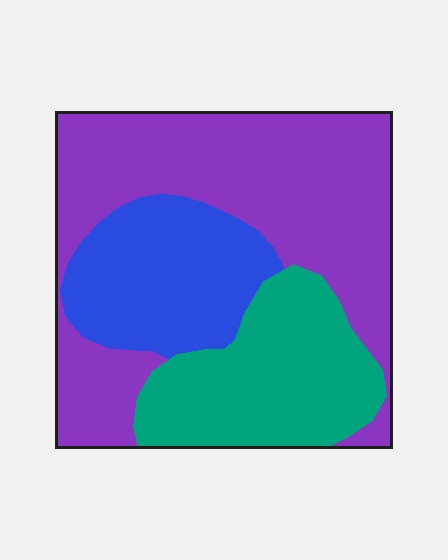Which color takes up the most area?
Purple, at roughly 50%.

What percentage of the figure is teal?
Teal takes up about one quarter (1/4) of the figure.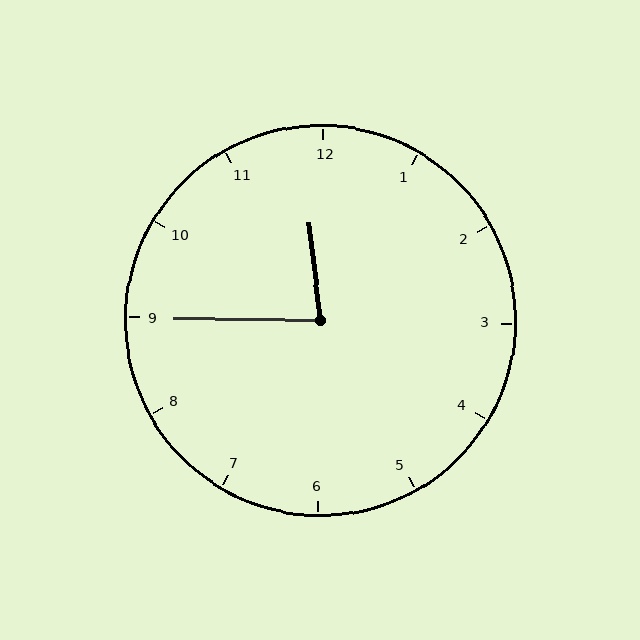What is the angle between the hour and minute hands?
Approximately 82 degrees.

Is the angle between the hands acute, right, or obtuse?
It is acute.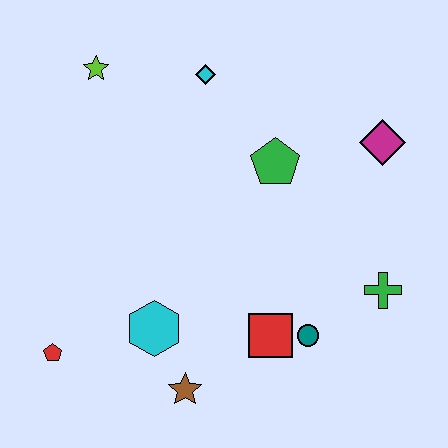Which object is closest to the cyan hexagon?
The brown star is closest to the cyan hexagon.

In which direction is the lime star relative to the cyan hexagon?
The lime star is above the cyan hexagon.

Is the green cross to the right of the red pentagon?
Yes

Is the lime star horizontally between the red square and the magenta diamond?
No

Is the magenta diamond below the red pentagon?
No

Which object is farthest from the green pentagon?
The red pentagon is farthest from the green pentagon.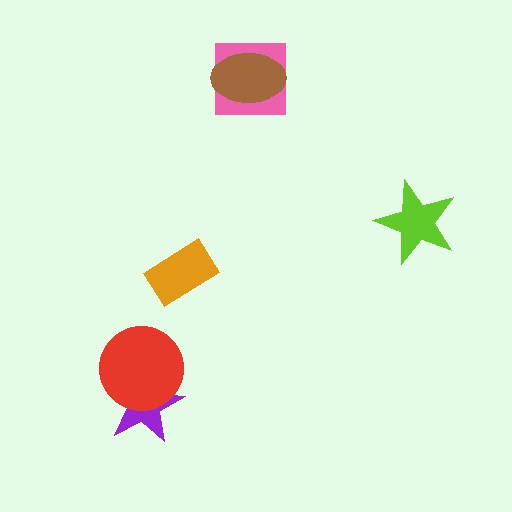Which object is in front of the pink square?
The brown ellipse is in front of the pink square.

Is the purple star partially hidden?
Yes, it is partially covered by another shape.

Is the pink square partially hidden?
Yes, it is partially covered by another shape.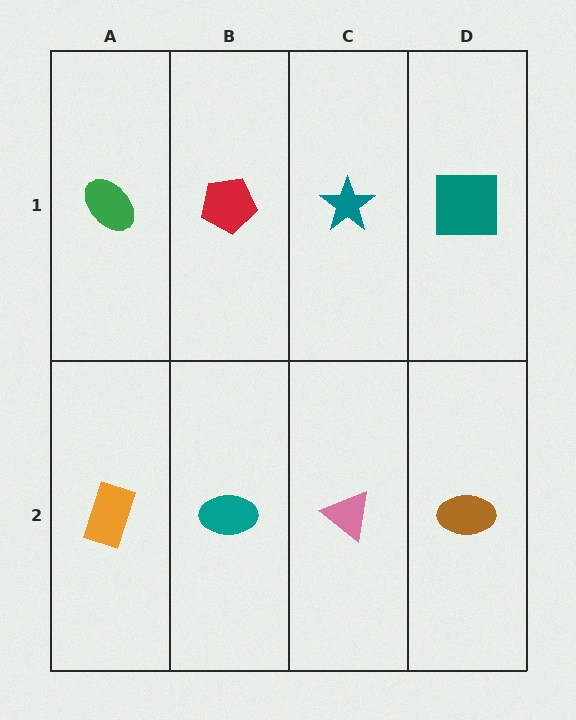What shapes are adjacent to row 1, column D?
A brown ellipse (row 2, column D), a teal star (row 1, column C).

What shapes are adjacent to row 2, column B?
A red pentagon (row 1, column B), an orange rectangle (row 2, column A), a pink triangle (row 2, column C).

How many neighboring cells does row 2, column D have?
2.